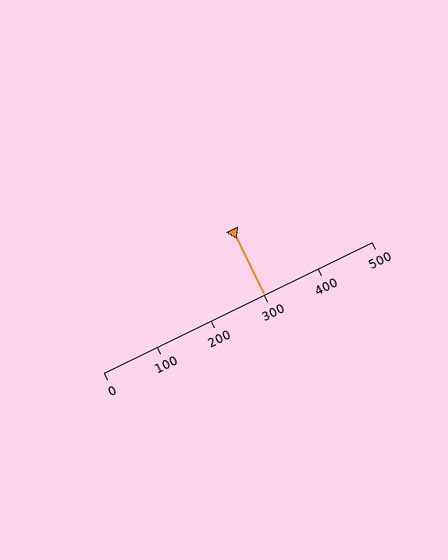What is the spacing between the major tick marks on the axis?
The major ticks are spaced 100 apart.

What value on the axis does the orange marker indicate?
The marker indicates approximately 300.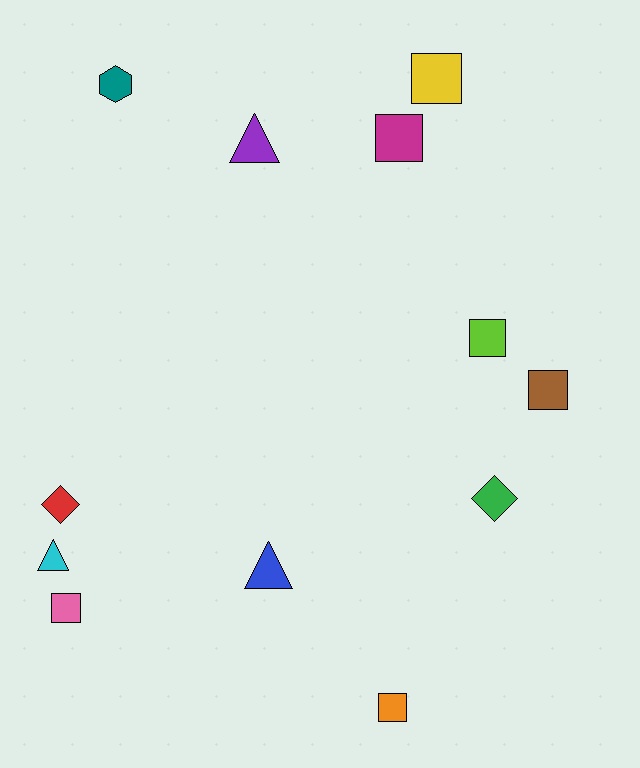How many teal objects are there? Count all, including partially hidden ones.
There is 1 teal object.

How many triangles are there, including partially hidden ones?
There are 3 triangles.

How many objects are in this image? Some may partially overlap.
There are 12 objects.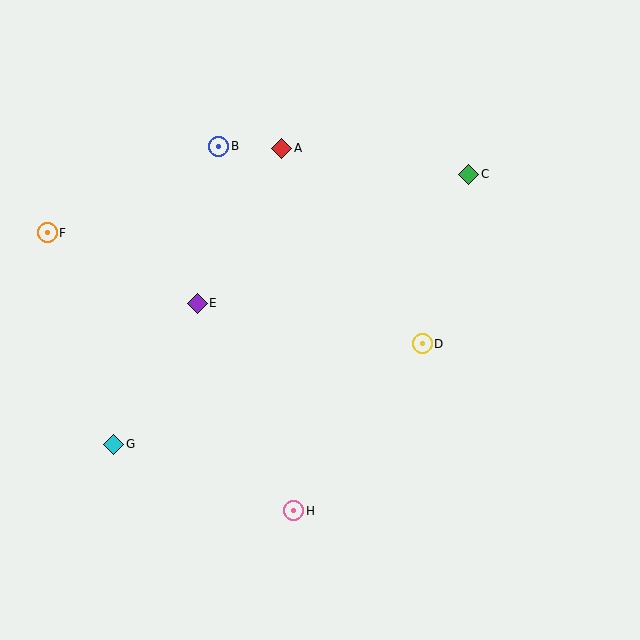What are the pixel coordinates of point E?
Point E is at (197, 303).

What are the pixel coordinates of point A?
Point A is at (282, 148).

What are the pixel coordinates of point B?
Point B is at (219, 146).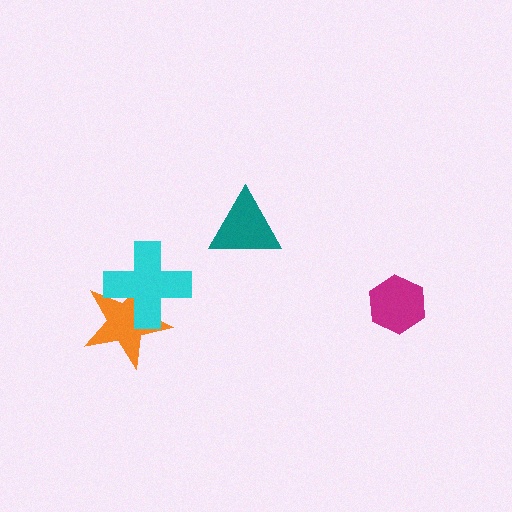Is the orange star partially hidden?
Yes, it is partially covered by another shape.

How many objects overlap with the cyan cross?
1 object overlaps with the cyan cross.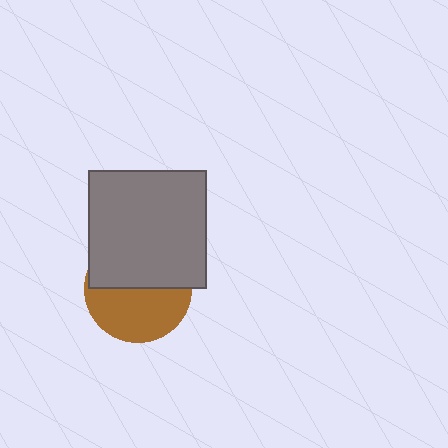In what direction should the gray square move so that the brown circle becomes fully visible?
The gray square should move up. That is the shortest direction to clear the overlap and leave the brown circle fully visible.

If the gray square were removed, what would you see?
You would see the complete brown circle.